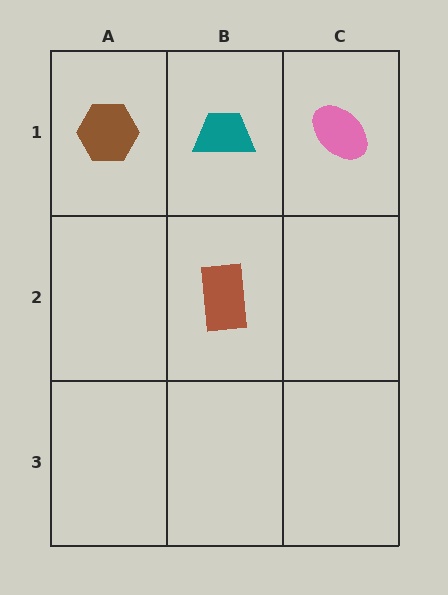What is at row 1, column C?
A pink ellipse.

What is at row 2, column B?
A brown rectangle.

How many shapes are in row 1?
3 shapes.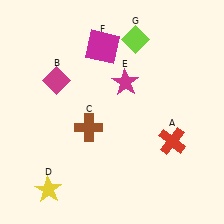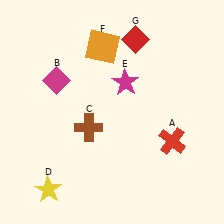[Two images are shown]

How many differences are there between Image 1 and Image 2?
There are 2 differences between the two images.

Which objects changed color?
F changed from magenta to orange. G changed from lime to red.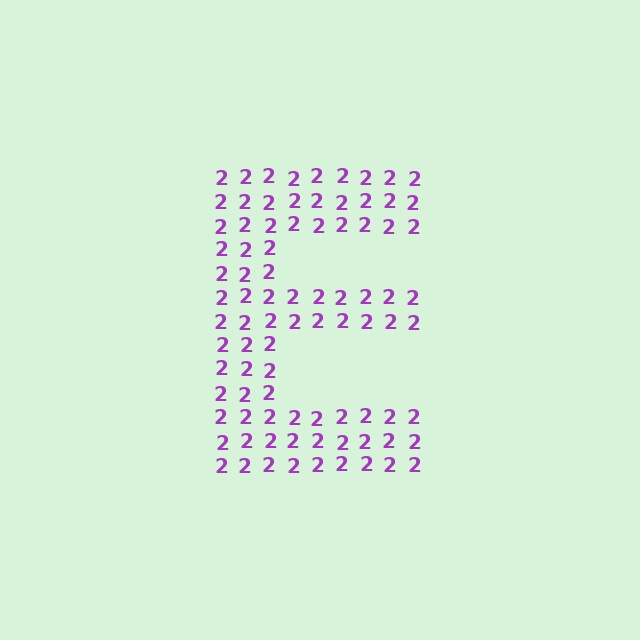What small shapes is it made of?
It is made of small digit 2's.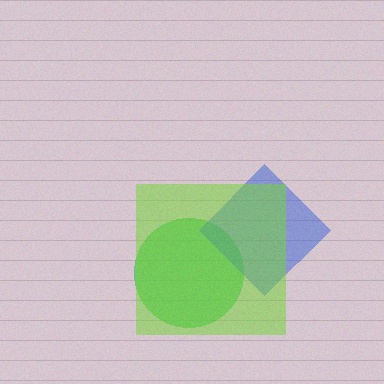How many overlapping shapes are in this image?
There are 3 overlapping shapes in the image.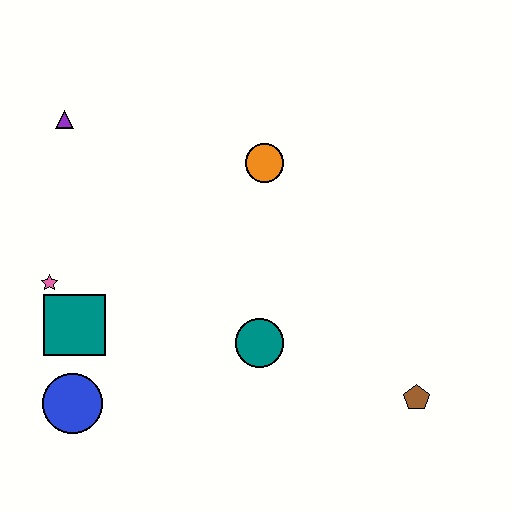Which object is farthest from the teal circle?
The purple triangle is farthest from the teal circle.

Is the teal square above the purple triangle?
No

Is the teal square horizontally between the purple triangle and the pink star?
No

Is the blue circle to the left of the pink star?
No